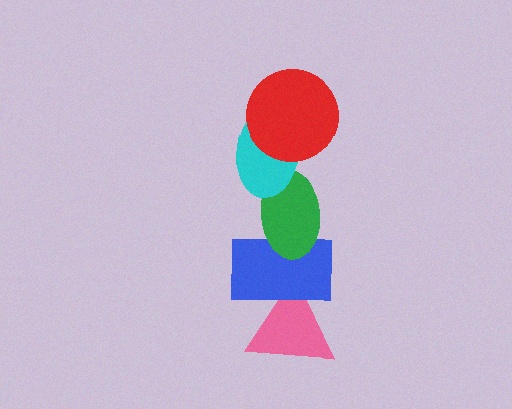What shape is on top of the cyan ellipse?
The red circle is on top of the cyan ellipse.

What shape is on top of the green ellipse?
The cyan ellipse is on top of the green ellipse.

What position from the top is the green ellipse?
The green ellipse is 3rd from the top.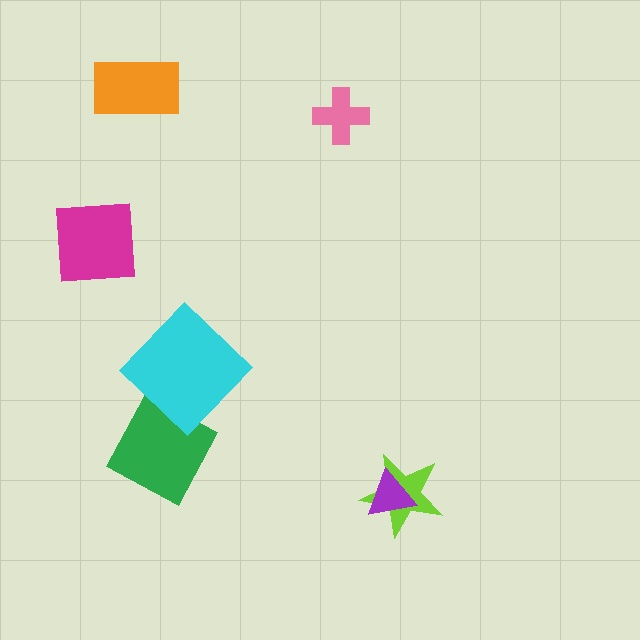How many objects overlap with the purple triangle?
1 object overlaps with the purple triangle.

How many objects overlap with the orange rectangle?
0 objects overlap with the orange rectangle.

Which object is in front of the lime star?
The purple triangle is in front of the lime star.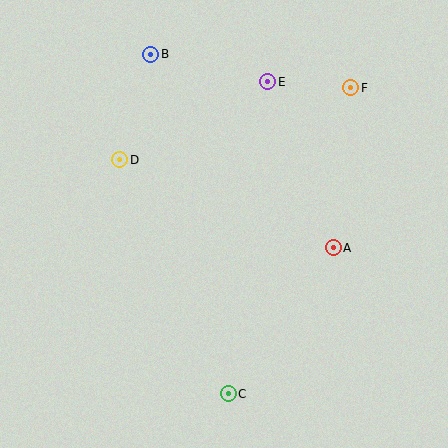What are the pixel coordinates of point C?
Point C is at (228, 394).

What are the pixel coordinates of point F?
Point F is at (351, 88).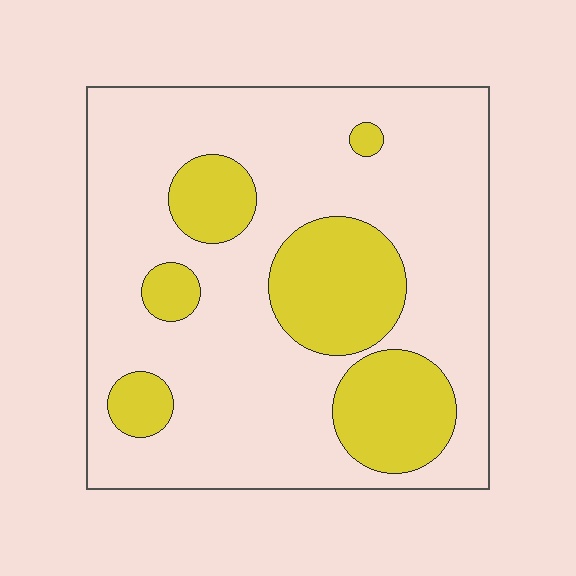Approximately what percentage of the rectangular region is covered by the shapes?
Approximately 25%.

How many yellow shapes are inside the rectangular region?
6.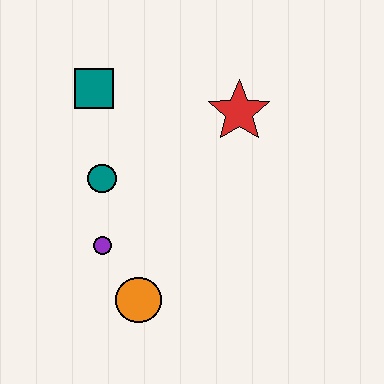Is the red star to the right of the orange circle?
Yes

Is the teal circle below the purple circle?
No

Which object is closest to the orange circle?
The purple circle is closest to the orange circle.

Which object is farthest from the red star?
The orange circle is farthest from the red star.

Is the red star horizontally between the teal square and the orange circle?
No